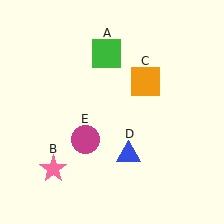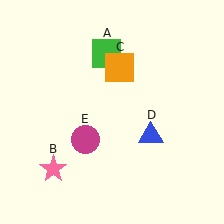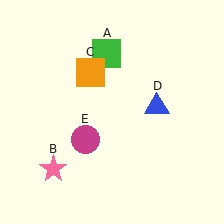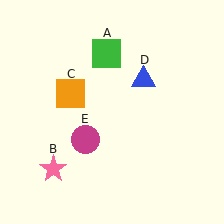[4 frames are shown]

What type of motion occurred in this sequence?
The orange square (object C), blue triangle (object D) rotated counterclockwise around the center of the scene.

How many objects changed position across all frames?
2 objects changed position: orange square (object C), blue triangle (object D).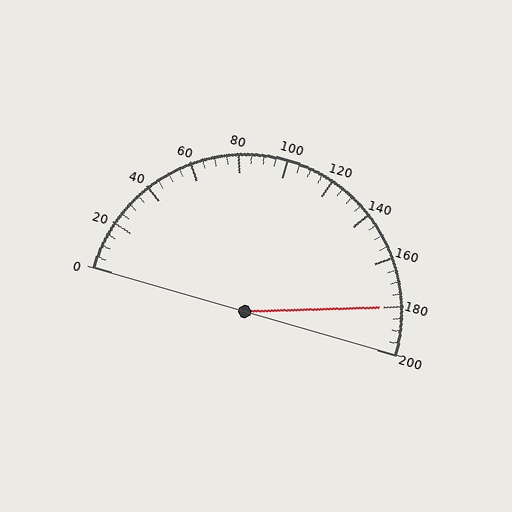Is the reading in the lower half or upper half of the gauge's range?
The reading is in the upper half of the range (0 to 200).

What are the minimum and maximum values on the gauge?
The gauge ranges from 0 to 200.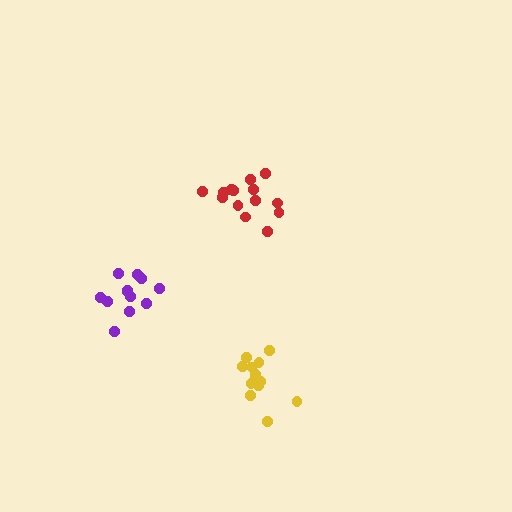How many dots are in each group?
Group 1: 12 dots, Group 2: 14 dots, Group 3: 13 dots (39 total).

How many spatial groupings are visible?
There are 3 spatial groupings.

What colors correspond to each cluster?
The clusters are colored: purple, red, yellow.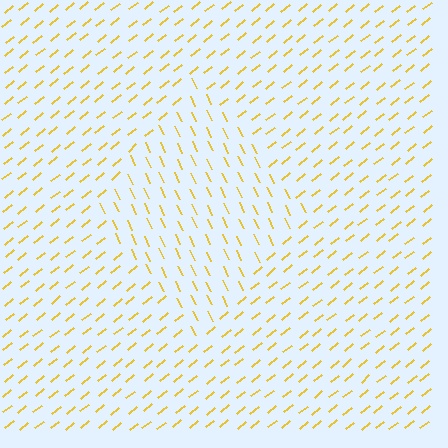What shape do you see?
I see a diamond.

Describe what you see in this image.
The image is filled with small yellow line segments. A diamond region in the image has lines oriented differently from the surrounding lines, creating a visible texture boundary.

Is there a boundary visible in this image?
Yes, there is a texture boundary formed by a change in line orientation.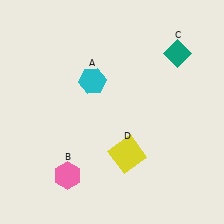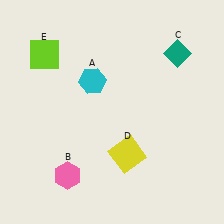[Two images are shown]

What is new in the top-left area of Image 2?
A lime square (E) was added in the top-left area of Image 2.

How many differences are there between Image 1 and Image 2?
There is 1 difference between the two images.